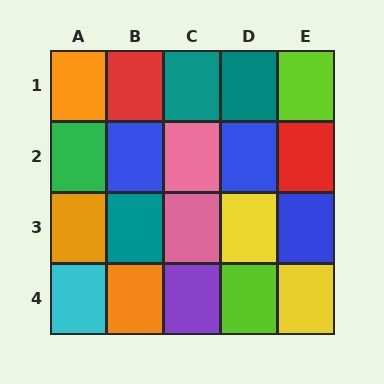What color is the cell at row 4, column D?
Lime.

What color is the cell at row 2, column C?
Pink.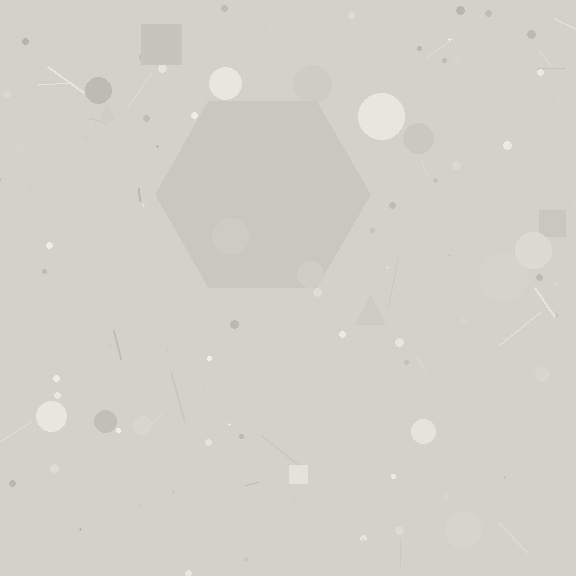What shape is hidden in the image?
A hexagon is hidden in the image.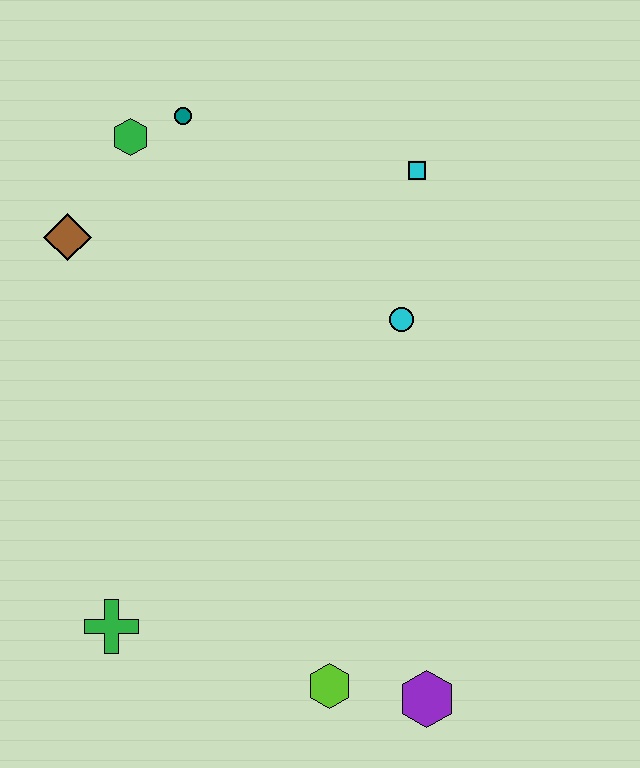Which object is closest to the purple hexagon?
The lime hexagon is closest to the purple hexagon.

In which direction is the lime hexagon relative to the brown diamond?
The lime hexagon is below the brown diamond.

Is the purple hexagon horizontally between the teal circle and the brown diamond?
No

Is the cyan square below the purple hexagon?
No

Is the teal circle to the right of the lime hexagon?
No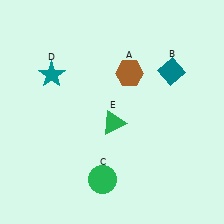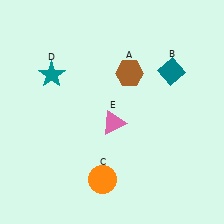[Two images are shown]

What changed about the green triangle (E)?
In Image 1, E is green. In Image 2, it changed to pink.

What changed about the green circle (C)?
In Image 1, C is green. In Image 2, it changed to orange.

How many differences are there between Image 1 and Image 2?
There are 2 differences between the two images.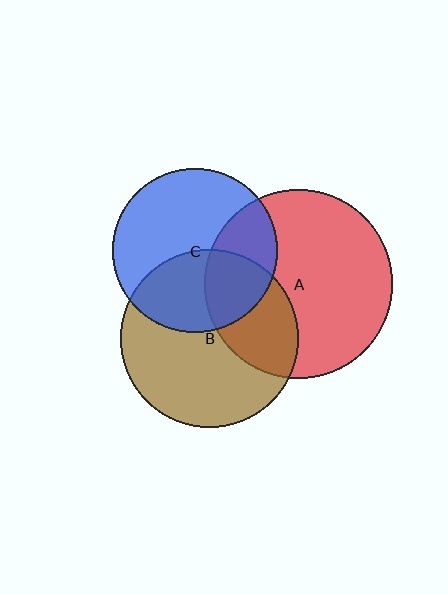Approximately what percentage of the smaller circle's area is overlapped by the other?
Approximately 40%.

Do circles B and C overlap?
Yes.